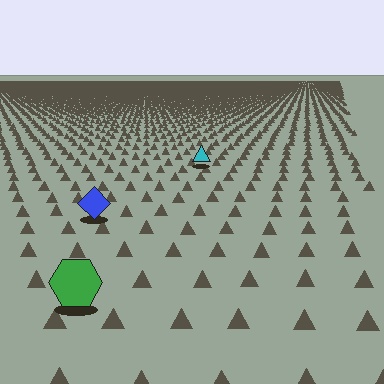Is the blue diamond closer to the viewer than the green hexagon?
No. The green hexagon is closer — you can tell from the texture gradient: the ground texture is coarser near it.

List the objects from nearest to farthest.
From nearest to farthest: the green hexagon, the blue diamond, the cyan triangle.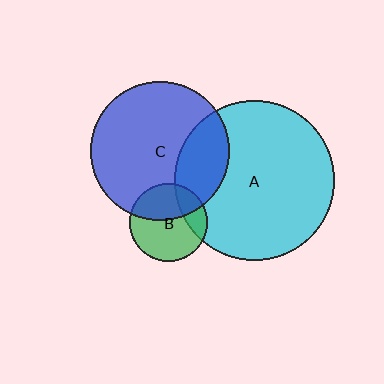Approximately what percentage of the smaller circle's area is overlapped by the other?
Approximately 20%.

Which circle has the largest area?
Circle A (cyan).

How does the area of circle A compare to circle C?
Approximately 1.3 times.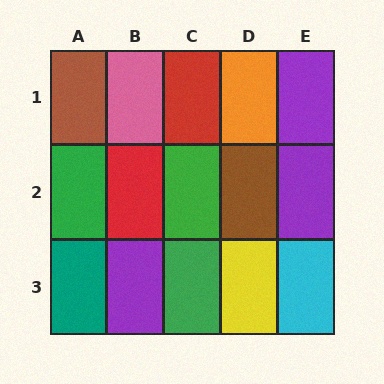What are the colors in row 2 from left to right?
Green, red, green, brown, purple.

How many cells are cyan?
1 cell is cyan.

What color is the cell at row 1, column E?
Purple.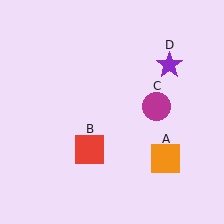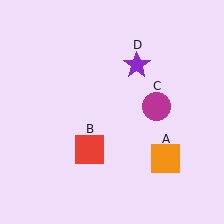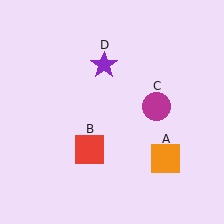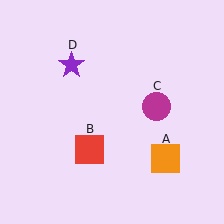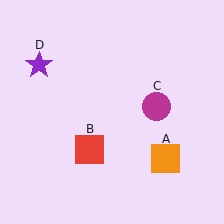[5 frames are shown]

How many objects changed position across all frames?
1 object changed position: purple star (object D).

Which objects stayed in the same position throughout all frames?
Orange square (object A) and red square (object B) and magenta circle (object C) remained stationary.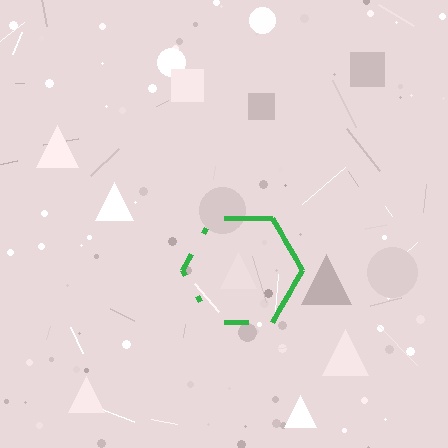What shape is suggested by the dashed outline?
The dashed outline suggests a hexagon.